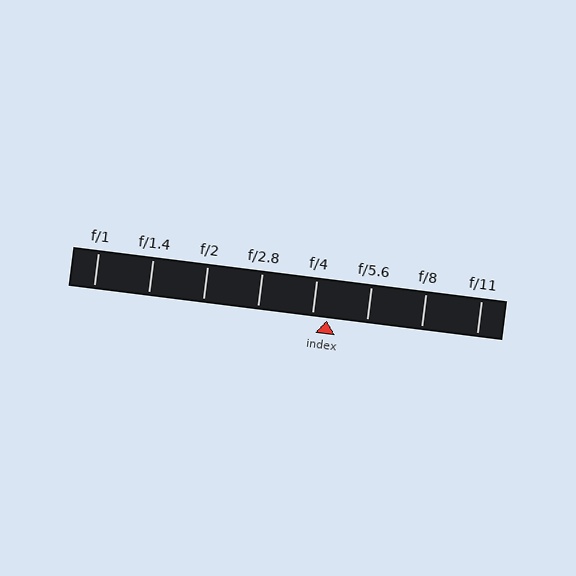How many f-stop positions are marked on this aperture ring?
There are 8 f-stop positions marked.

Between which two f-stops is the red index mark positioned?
The index mark is between f/4 and f/5.6.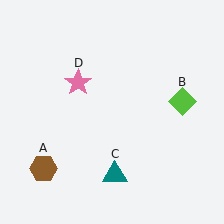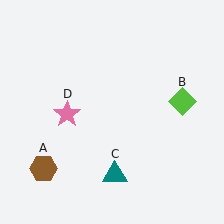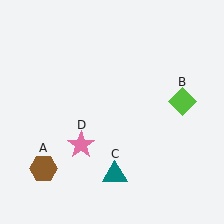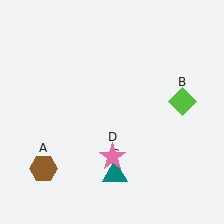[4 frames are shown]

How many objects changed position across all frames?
1 object changed position: pink star (object D).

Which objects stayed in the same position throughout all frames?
Brown hexagon (object A) and lime diamond (object B) and teal triangle (object C) remained stationary.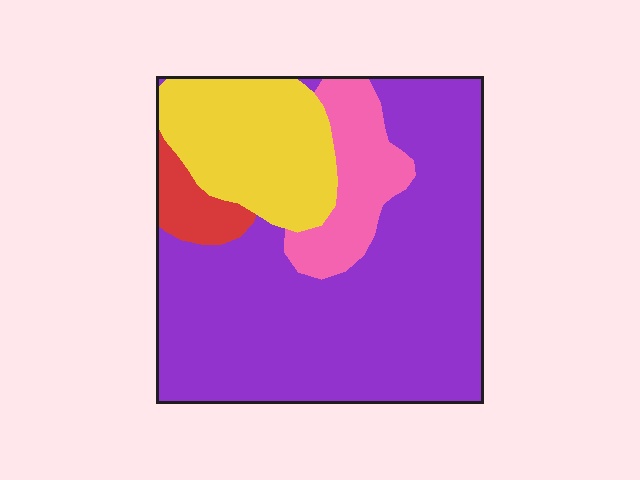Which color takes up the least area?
Red, at roughly 5%.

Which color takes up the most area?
Purple, at roughly 65%.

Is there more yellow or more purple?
Purple.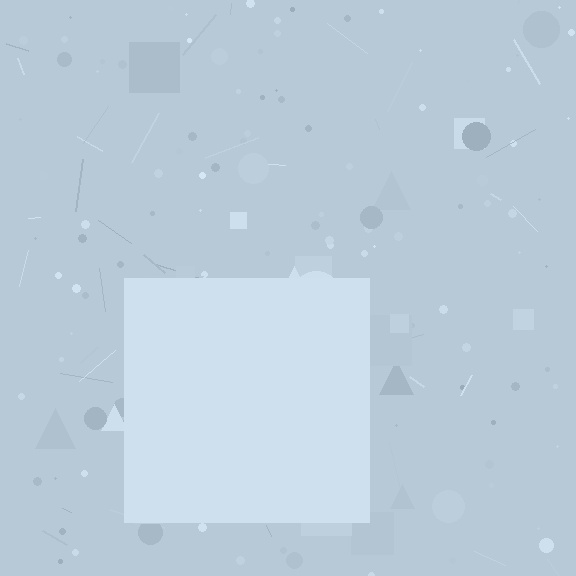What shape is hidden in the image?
A square is hidden in the image.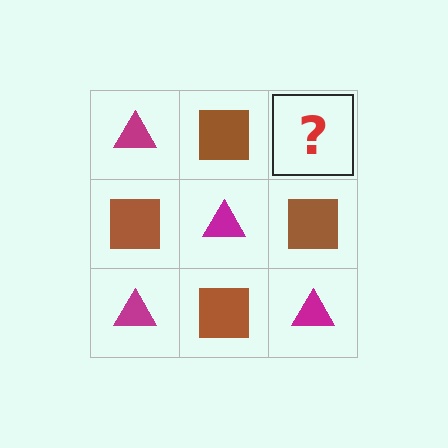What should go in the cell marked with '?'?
The missing cell should contain a magenta triangle.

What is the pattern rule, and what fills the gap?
The rule is that it alternates magenta triangle and brown square in a checkerboard pattern. The gap should be filled with a magenta triangle.